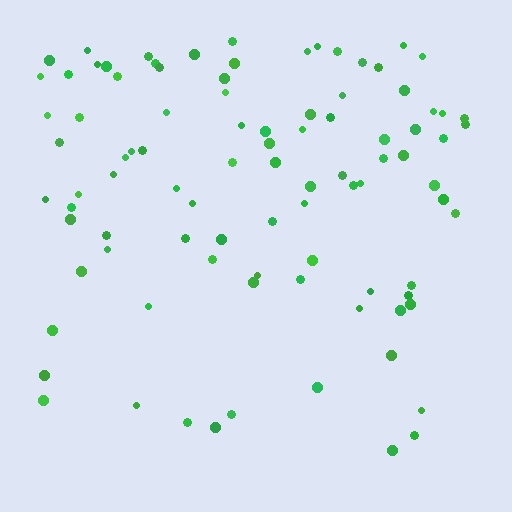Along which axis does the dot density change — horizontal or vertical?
Vertical.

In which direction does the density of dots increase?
From bottom to top, with the top side densest.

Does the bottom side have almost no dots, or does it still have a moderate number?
Still a moderate number, just noticeably fewer than the top.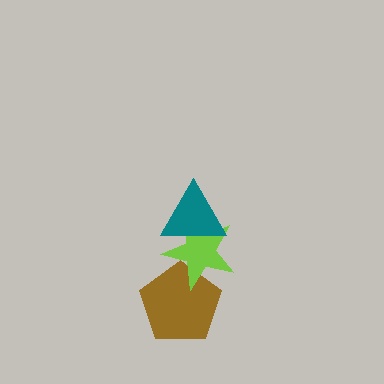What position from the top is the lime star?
The lime star is 2nd from the top.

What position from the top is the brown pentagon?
The brown pentagon is 3rd from the top.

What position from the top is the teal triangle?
The teal triangle is 1st from the top.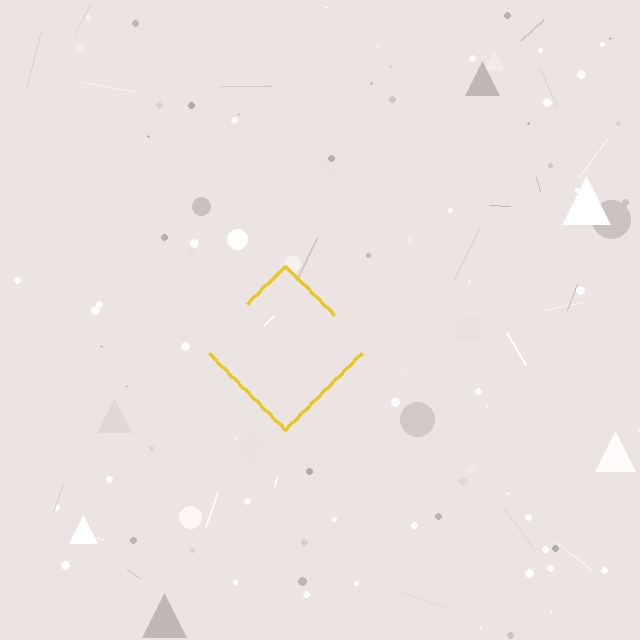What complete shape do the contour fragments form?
The contour fragments form a diamond.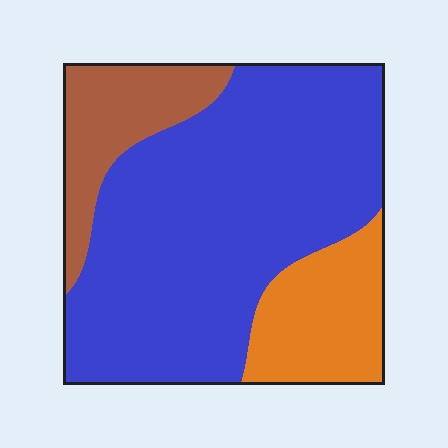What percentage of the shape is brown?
Brown takes up less than a quarter of the shape.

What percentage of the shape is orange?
Orange takes up about one sixth (1/6) of the shape.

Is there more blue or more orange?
Blue.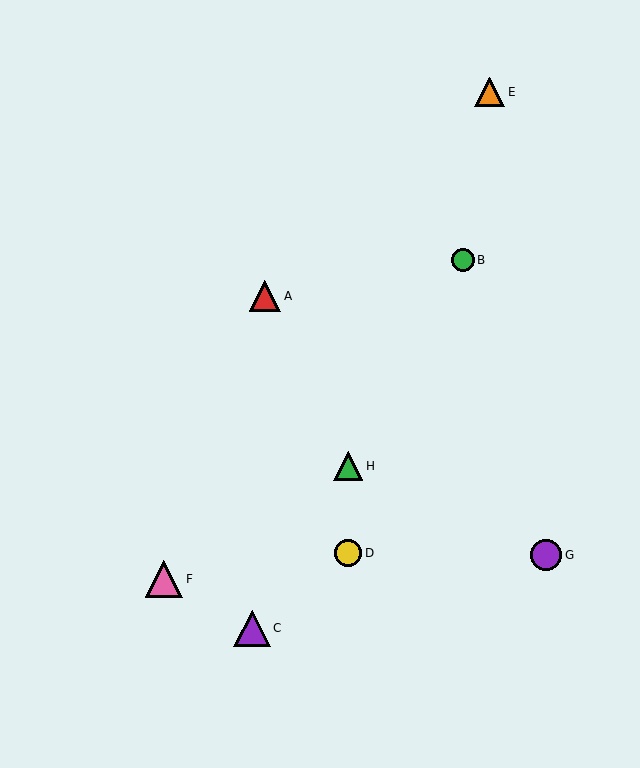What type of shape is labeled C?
Shape C is a purple triangle.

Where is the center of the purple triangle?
The center of the purple triangle is at (252, 628).